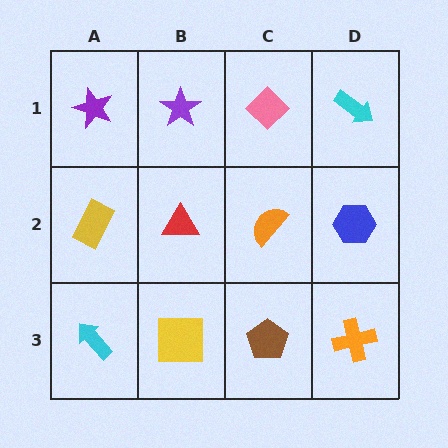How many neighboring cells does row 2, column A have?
3.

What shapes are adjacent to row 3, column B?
A red triangle (row 2, column B), a cyan arrow (row 3, column A), a brown pentagon (row 3, column C).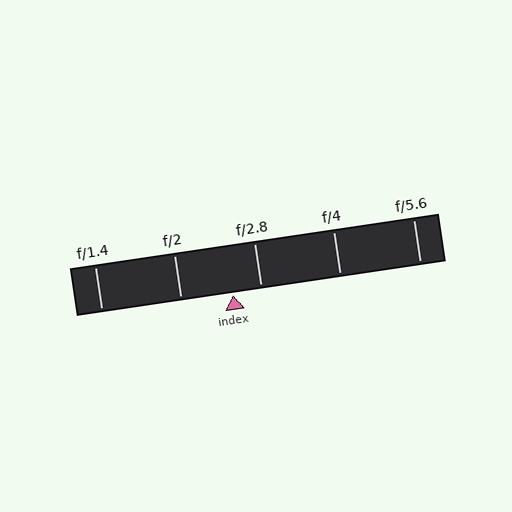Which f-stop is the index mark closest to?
The index mark is closest to f/2.8.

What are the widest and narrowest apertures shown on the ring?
The widest aperture shown is f/1.4 and the narrowest is f/5.6.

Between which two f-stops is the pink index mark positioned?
The index mark is between f/2 and f/2.8.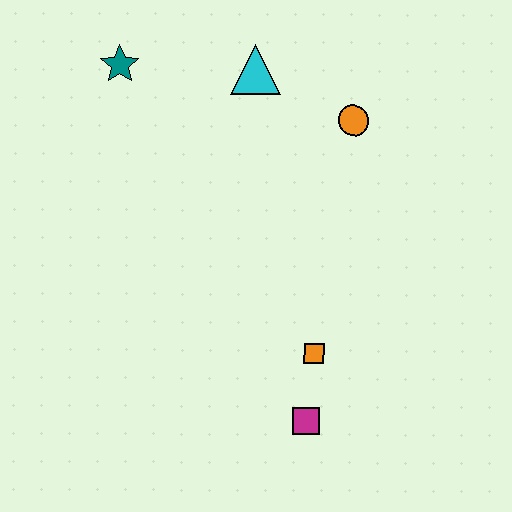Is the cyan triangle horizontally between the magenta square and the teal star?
Yes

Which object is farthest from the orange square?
The teal star is farthest from the orange square.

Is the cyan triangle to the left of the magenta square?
Yes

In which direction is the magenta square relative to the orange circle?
The magenta square is below the orange circle.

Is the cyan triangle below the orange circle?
No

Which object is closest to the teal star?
The cyan triangle is closest to the teal star.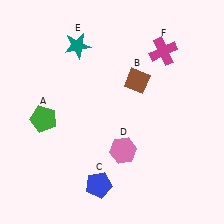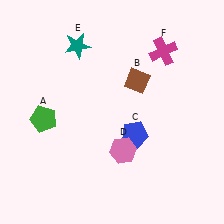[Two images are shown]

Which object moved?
The blue pentagon (C) moved up.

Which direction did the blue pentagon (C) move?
The blue pentagon (C) moved up.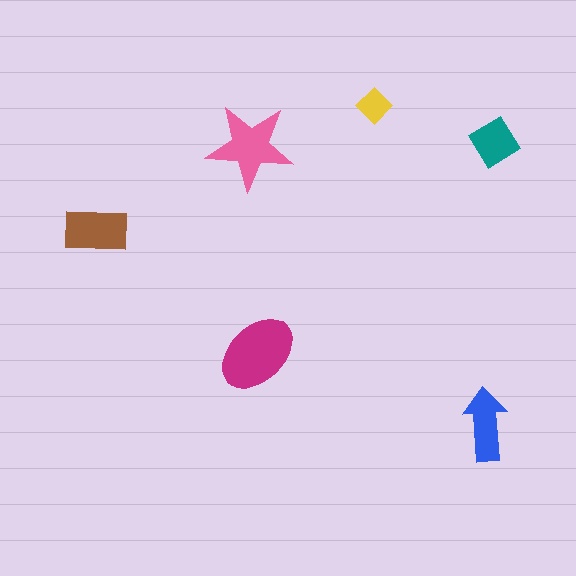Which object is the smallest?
The yellow diamond.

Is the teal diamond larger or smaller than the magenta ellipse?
Smaller.